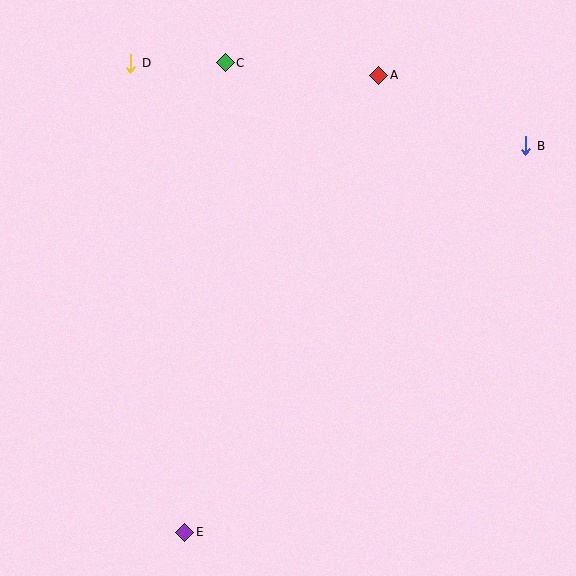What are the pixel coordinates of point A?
Point A is at (379, 75).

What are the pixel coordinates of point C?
Point C is at (225, 63).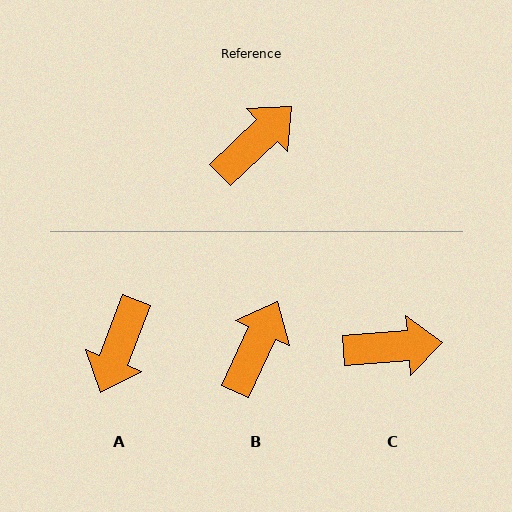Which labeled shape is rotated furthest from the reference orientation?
A, about 155 degrees away.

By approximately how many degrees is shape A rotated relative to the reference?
Approximately 155 degrees clockwise.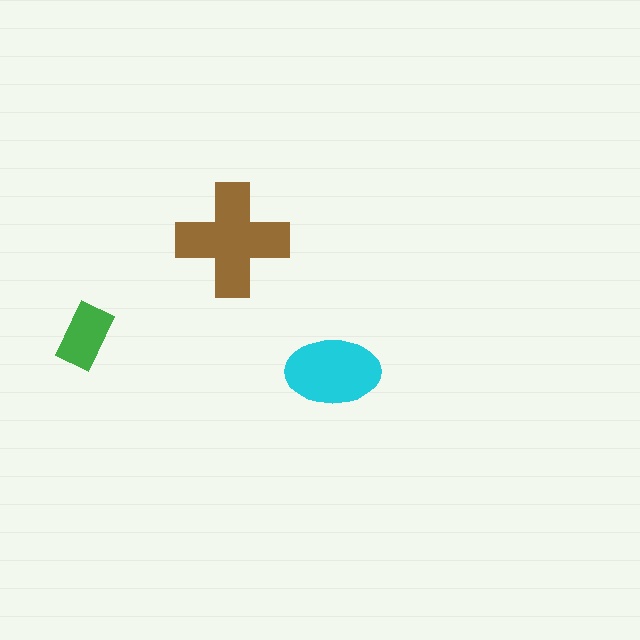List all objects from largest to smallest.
The brown cross, the cyan ellipse, the green rectangle.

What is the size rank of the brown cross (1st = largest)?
1st.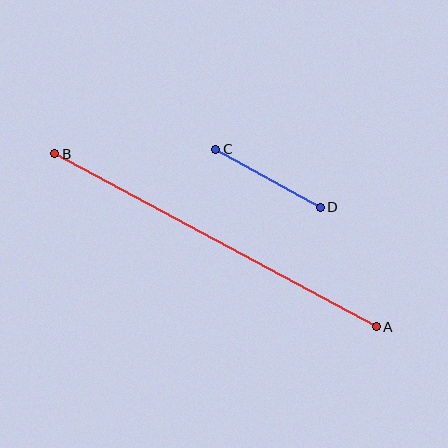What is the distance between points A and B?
The distance is approximately 365 pixels.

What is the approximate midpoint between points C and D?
The midpoint is at approximately (268, 178) pixels.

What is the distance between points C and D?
The distance is approximately 119 pixels.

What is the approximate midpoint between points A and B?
The midpoint is at approximately (215, 240) pixels.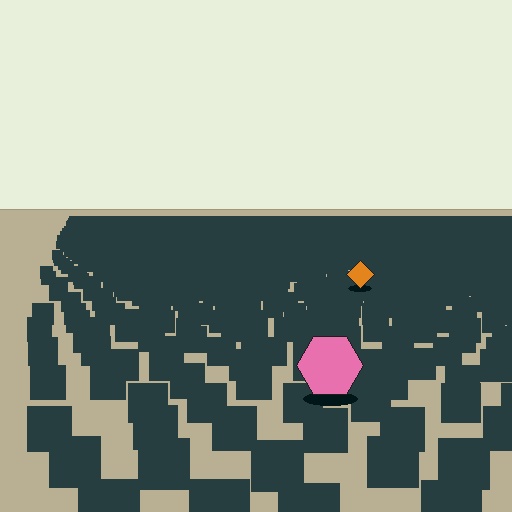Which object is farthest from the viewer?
The orange diamond is farthest from the viewer. It appears smaller and the ground texture around it is denser.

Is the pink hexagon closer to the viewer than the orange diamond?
Yes. The pink hexagon is closer — you can tell from the texture gradient: the ground texture is coarser near it.